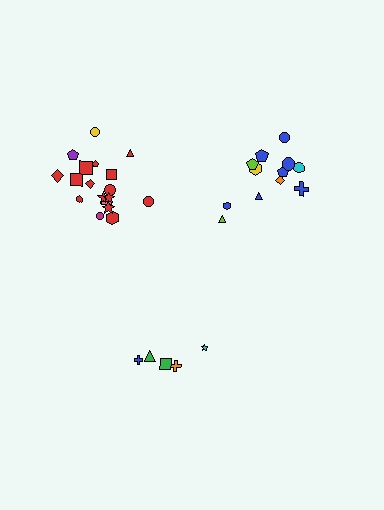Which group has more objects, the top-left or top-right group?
The top-left group.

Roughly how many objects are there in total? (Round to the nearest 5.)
Roughly 35 objects in total.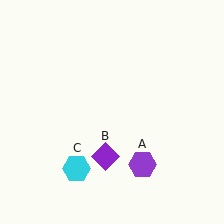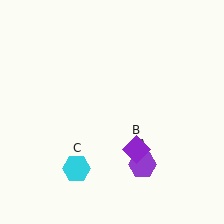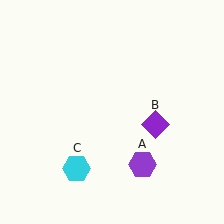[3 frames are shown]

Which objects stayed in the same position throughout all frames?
Purple hexagon (object A) and cyan hexagon (object C) remained stationary.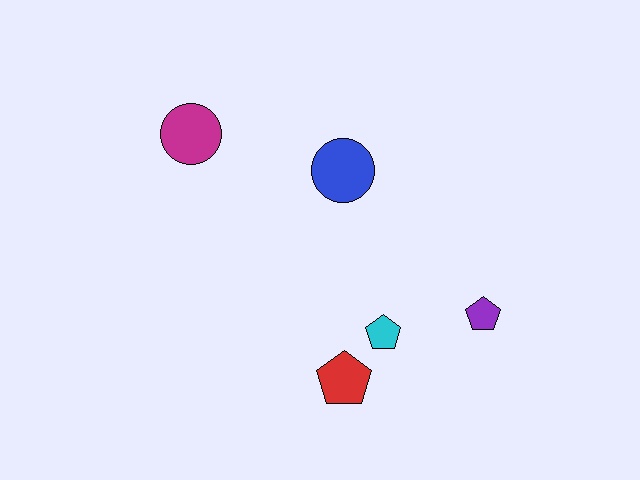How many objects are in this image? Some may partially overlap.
There are 5 objects.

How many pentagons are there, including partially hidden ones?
There are 3 pentagons.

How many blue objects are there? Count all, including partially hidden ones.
There is 1 blue object.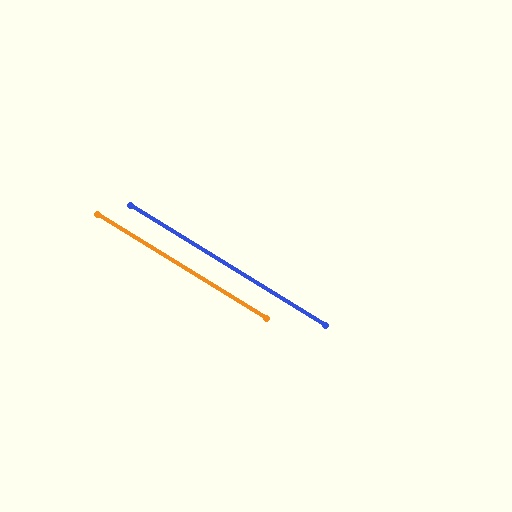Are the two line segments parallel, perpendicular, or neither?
Parallel — their directions differ by only 0.0°.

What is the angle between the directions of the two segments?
Approximately 0 degrees.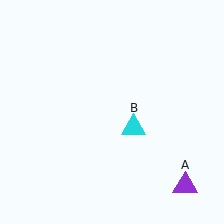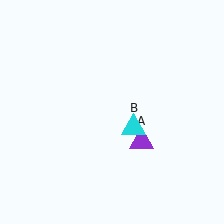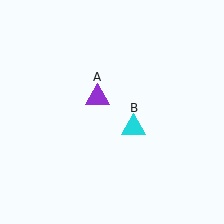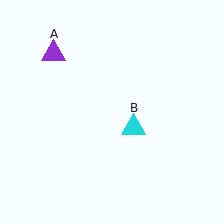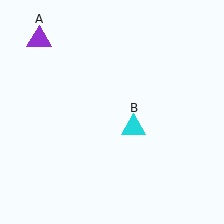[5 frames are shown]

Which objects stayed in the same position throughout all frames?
Cyan triangle (object B) remained stationary.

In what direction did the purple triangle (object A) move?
The purple triangle (object A) moved up and to the left.